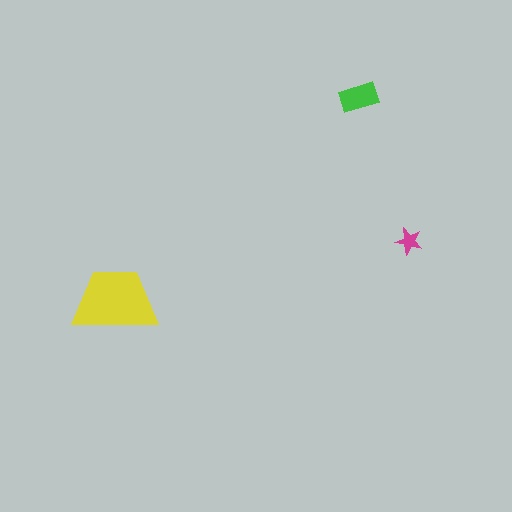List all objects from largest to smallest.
The yellow trapezoid, the green rectangle, the magenta star.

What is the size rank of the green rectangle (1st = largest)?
2nd.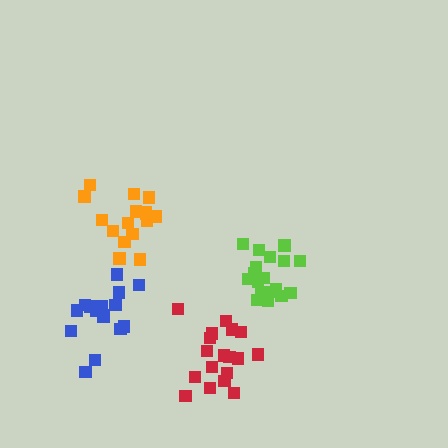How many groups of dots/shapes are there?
There are 4 groups.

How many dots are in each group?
Group 1: 17 dots, Group 2: 18 dots, Group 3: 18 dots, Group 4: 17 dots (70 total).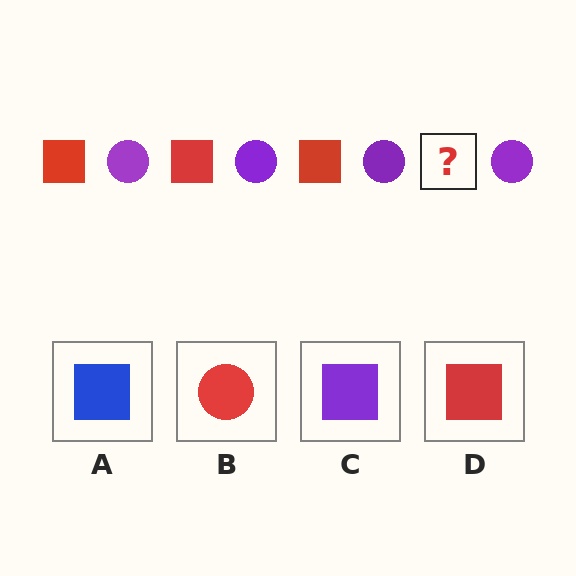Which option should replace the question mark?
Option D.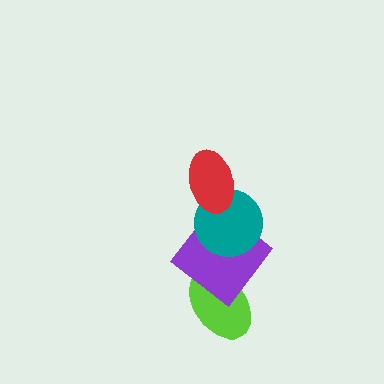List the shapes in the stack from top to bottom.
From top to bottom: the red ellipse, the teal circle, the purple diamond, the lime ellipse.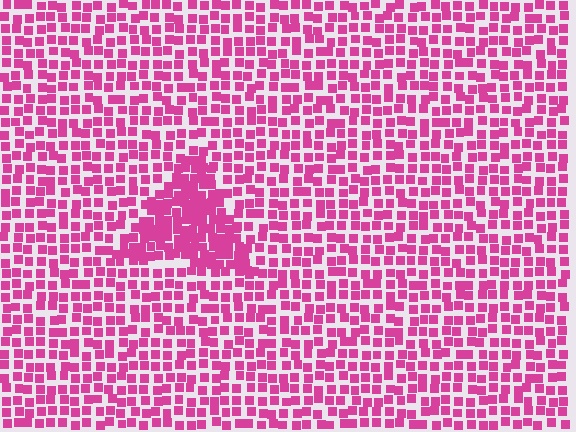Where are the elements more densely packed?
The elements are more densely packed inside the triangle boundary.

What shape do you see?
I see a triangle.